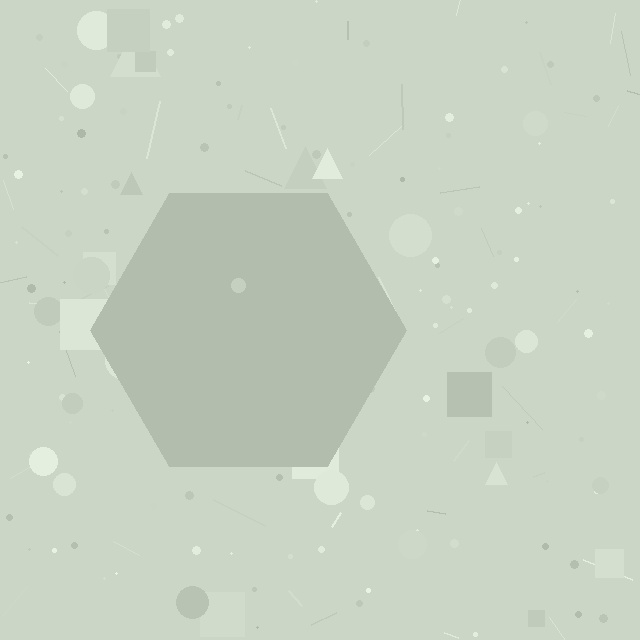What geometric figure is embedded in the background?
A hexagon is embedded in the background.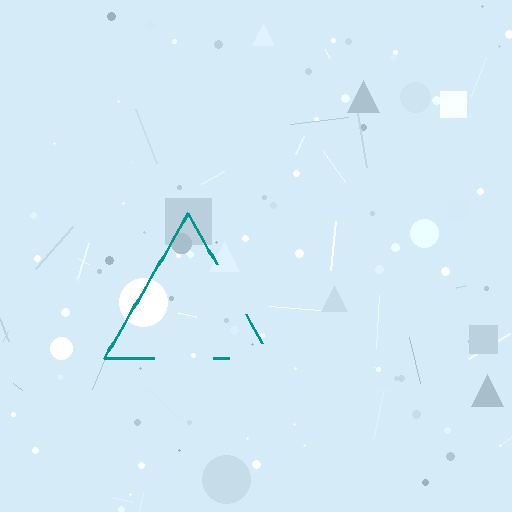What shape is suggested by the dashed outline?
The dashed outline suggests a triangle.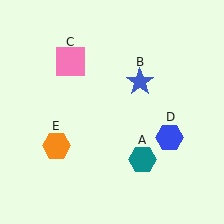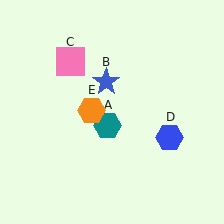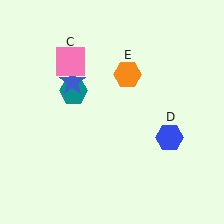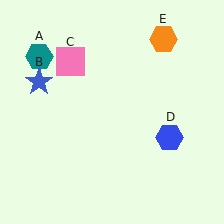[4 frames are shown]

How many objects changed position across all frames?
3 objects changed position: teal hexagon (object A), blue star (object B), orange hexagon (object E).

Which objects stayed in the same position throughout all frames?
Pink square (object C) and blue hexagon (object D) remained stationary.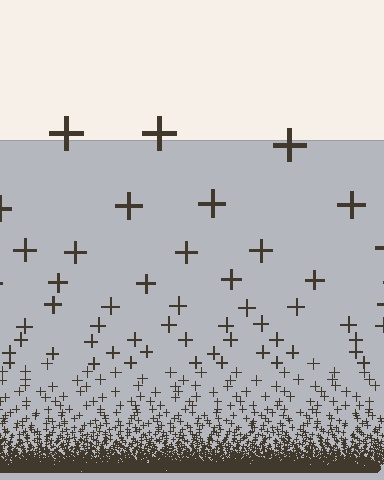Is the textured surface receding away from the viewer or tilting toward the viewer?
The surface appears to tilt toward the viewer. Texture elements get larger and sparser toward the top.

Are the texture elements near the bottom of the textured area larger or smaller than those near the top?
Smaller. The gradient is inverted — elements near the bottom are smaller and denser.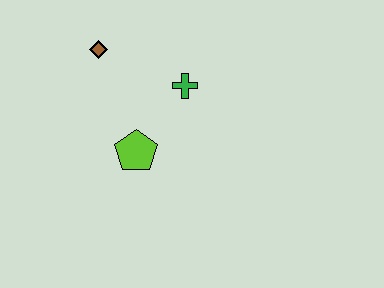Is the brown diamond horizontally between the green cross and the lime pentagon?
No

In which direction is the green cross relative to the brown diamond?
The green cross is to the right of the brown diamond.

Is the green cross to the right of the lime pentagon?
Yes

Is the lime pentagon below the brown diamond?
Yes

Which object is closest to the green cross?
The lime pentagon is closest to the green cross.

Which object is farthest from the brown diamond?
The lime pentagon is farthest from the brown diamond.